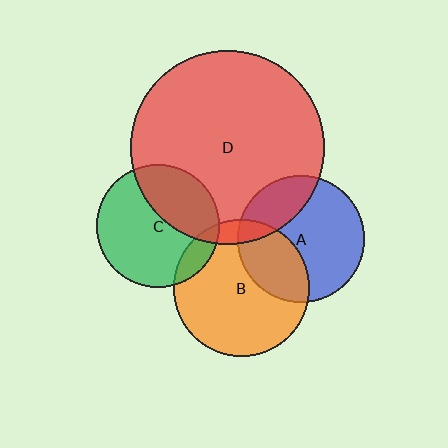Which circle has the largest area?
Circle D (red).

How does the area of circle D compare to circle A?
Approximately 2.3 times.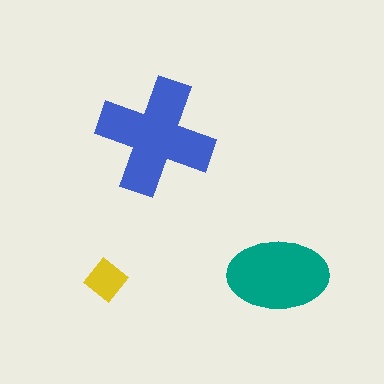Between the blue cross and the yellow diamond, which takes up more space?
The blue cross.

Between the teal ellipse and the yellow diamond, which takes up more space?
The teal ellipse.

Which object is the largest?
The blue cross.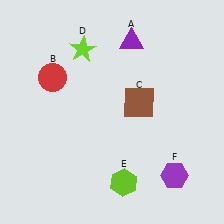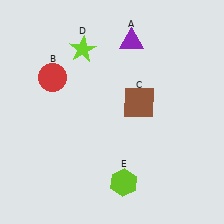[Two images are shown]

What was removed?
The purple hexagon (F) was removed in Image 2.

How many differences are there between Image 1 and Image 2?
There is 1 difference between the two images.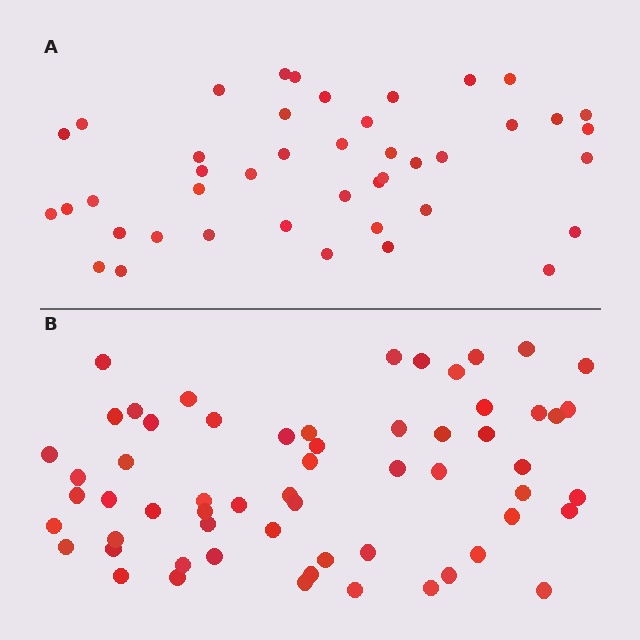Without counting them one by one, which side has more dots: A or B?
Region B (the bottom region) has more dots.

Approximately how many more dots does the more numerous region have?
Region B has approximately 15 more dots than region A.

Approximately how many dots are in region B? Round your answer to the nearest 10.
About 60 dots.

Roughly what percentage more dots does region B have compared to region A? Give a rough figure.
About 40% more.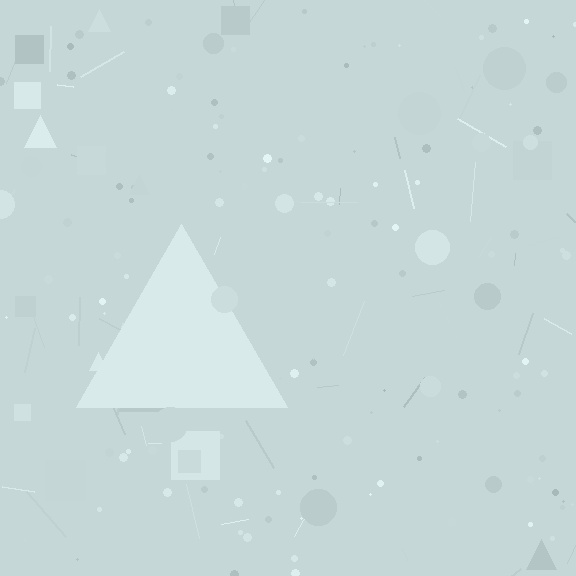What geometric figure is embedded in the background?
A triangle is embedded in the background.